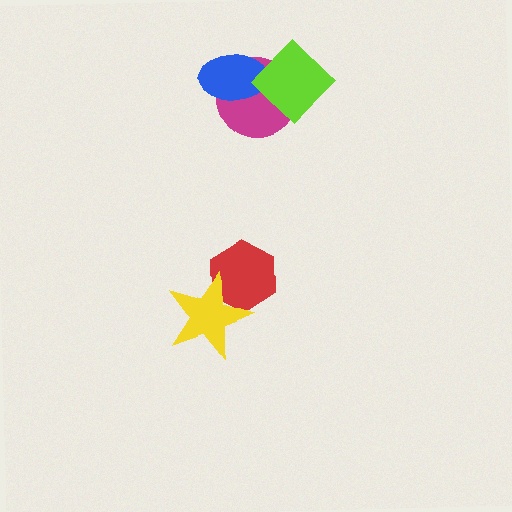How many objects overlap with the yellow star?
1 object overlaps with the yellow star.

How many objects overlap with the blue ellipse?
2 objects overlap with the blue ellipse.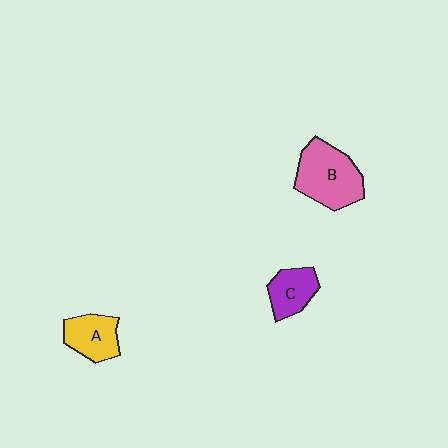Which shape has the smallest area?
Shape C (purple).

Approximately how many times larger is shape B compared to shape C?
Approximately 1.8 times.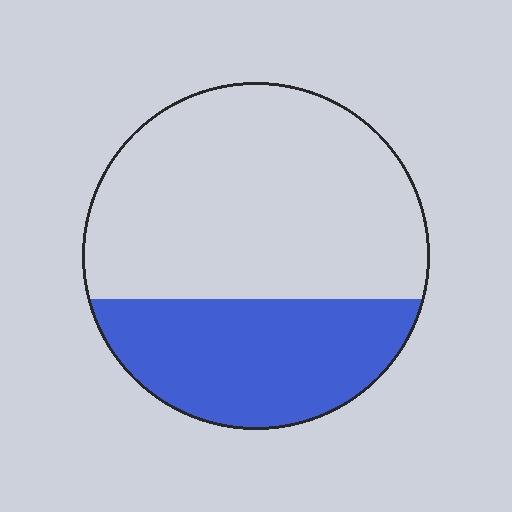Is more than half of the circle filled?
No.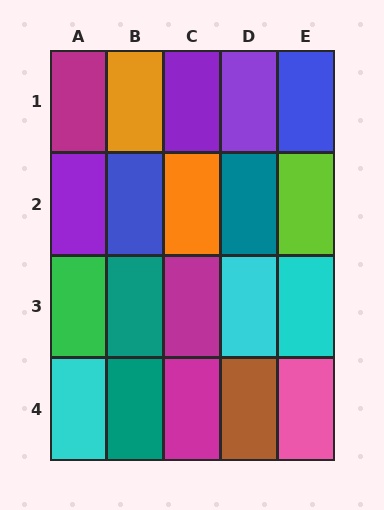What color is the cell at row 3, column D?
Cyan.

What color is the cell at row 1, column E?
Blue.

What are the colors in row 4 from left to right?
Cyan, teal, magenta, brown, pink.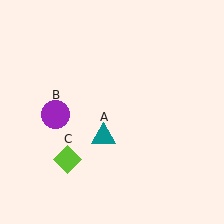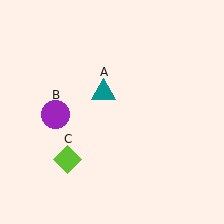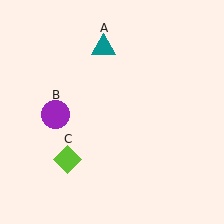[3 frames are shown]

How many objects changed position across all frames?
1 object changed position: teal triangle (object A).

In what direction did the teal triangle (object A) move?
The teal triangle (object A) moved up.